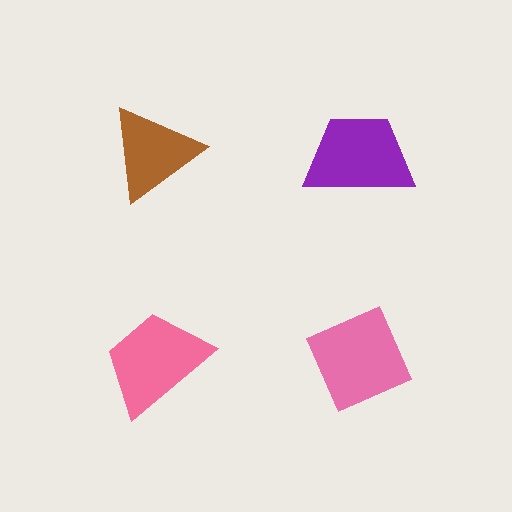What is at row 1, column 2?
A purple trapezoid.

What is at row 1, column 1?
A brown triangle.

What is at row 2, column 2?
A pink diamond.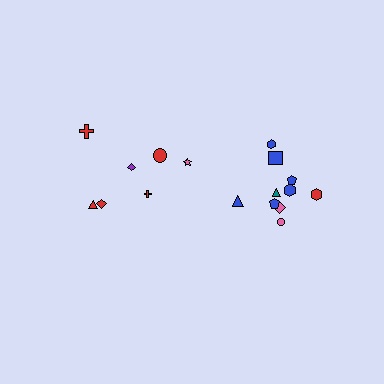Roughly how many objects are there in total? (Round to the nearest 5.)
Roughly 15 objects in total.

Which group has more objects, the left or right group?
The right group.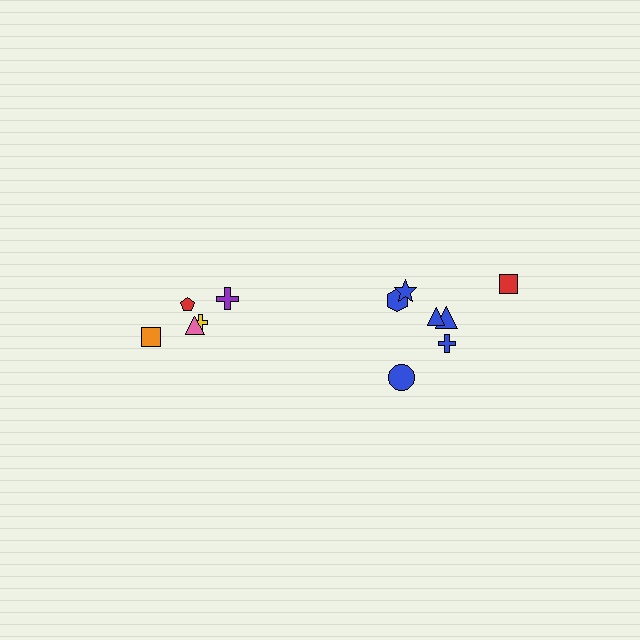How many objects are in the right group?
There are 7 objects.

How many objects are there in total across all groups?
There are 12 objects.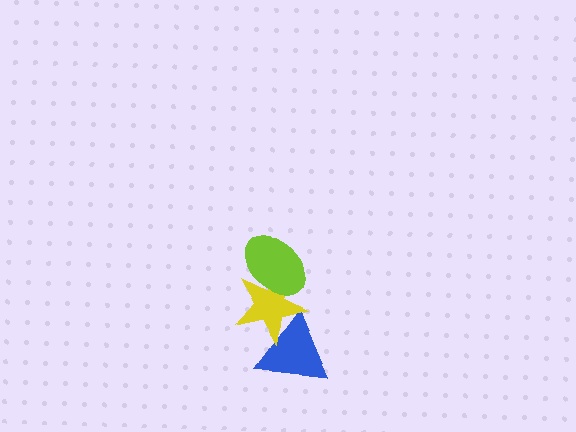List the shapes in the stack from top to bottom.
From top to bottom: the lime ellipse, the yellow star, the blue triangle.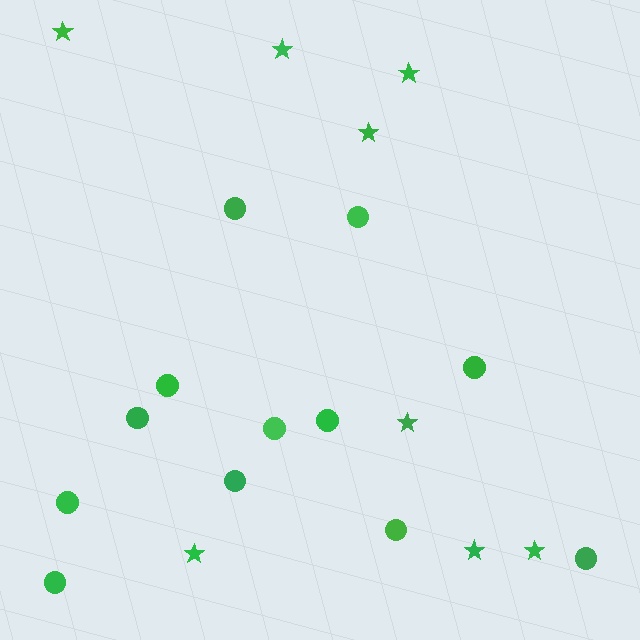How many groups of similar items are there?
There are 2 groups: one group of circles (12) and one group of stars (8).